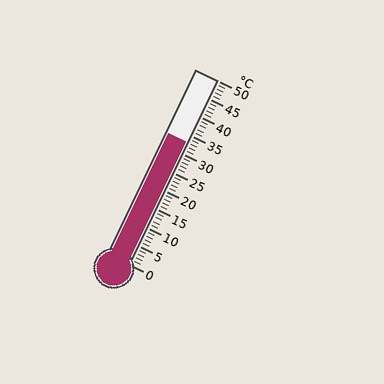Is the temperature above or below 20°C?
The temperature is above 20°C.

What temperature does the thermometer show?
The thermometer shows approximately 33°C.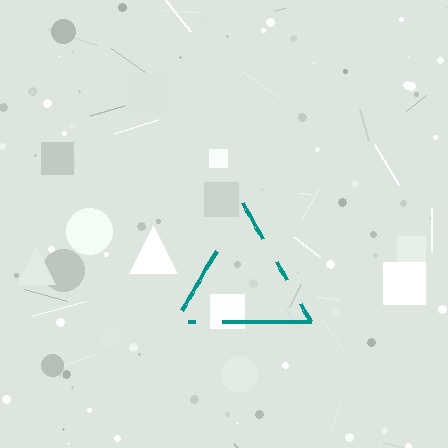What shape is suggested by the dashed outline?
The dashed outline suggests a triangle.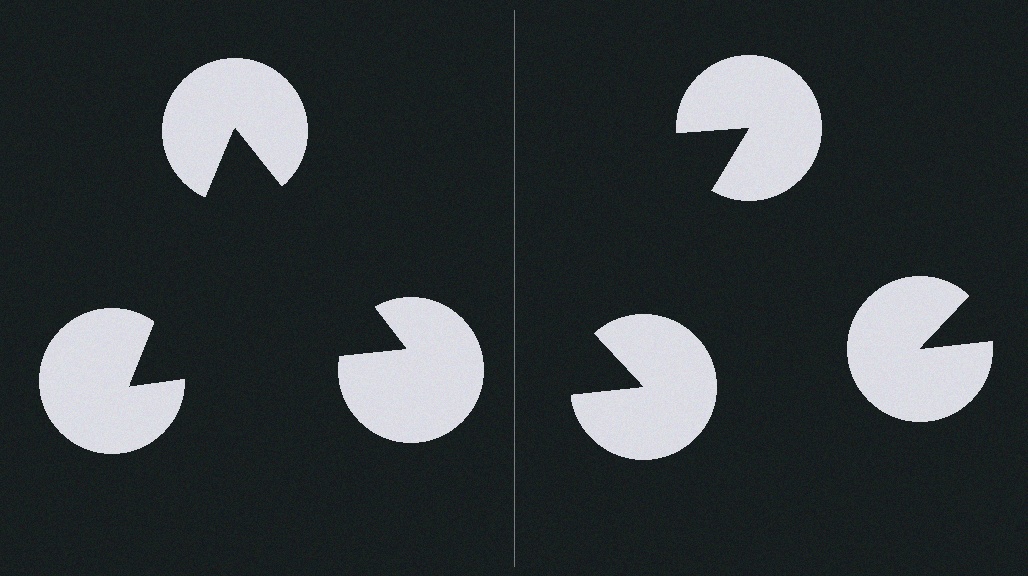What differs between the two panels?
The pac-man discs are positioned identically on both sides; only the wedge orientations differ. On the left they align to a triangle; on the right they are misaligned.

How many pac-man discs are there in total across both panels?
6 — 3 on each side.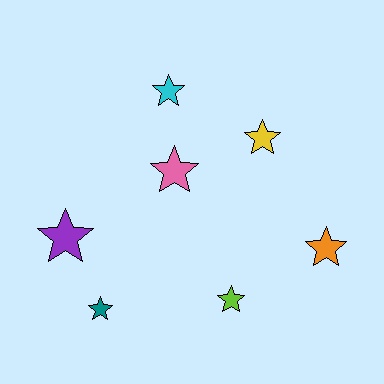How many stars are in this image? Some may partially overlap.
There are 7 stars.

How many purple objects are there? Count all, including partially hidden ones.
There is 1 purple object.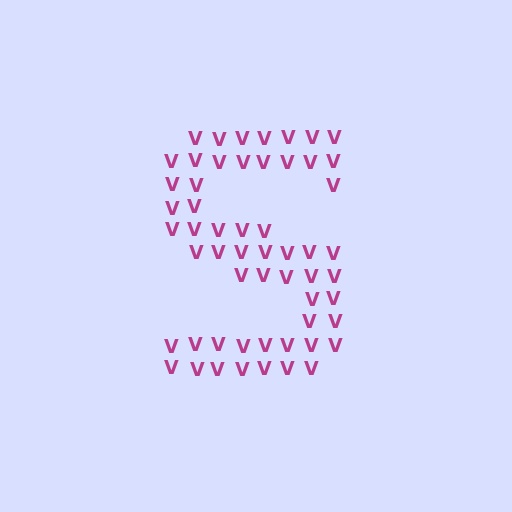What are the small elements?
The small elements are letter V's.